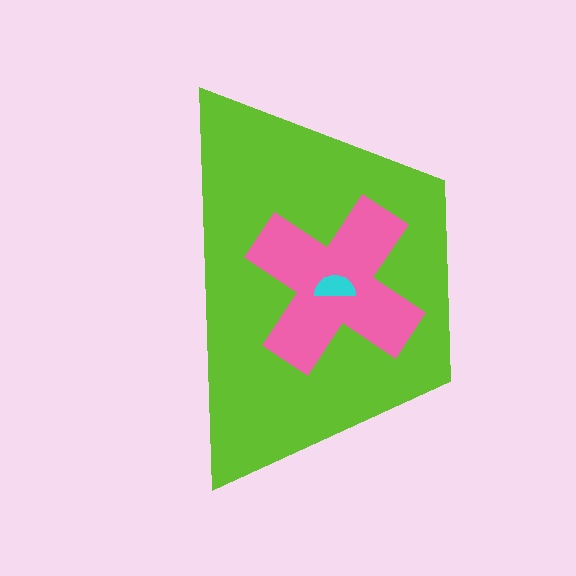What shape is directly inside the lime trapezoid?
The pink cross.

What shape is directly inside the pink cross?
The cyan semicircle.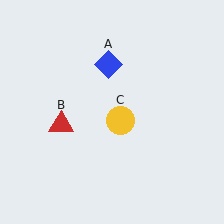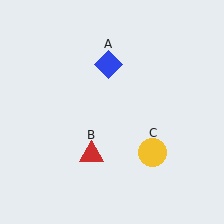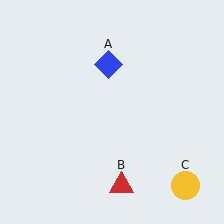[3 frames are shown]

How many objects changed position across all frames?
2 objects changed position: red triangle (object B), yellow circle (object C).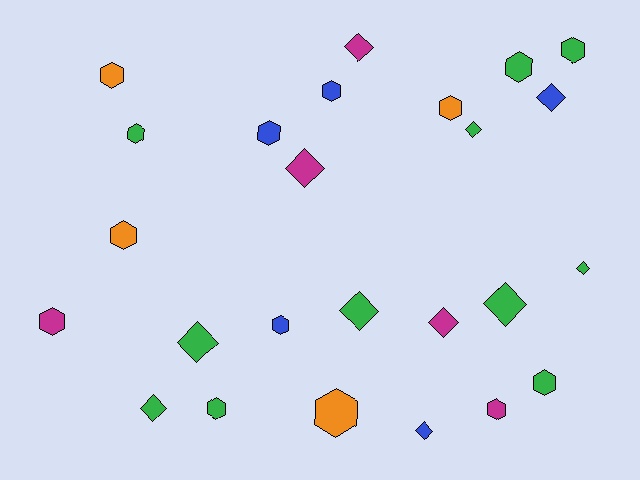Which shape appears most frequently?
Hexagon, with 14 objects.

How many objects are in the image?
There are 25 objects.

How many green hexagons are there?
There are 5 green hexagons.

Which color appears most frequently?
Green, with 11 objects.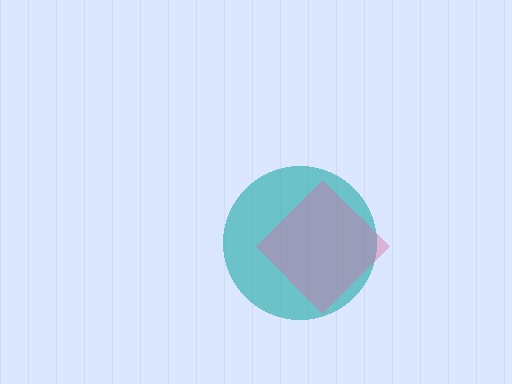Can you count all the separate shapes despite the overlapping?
Yes, there are 2 separate shapes.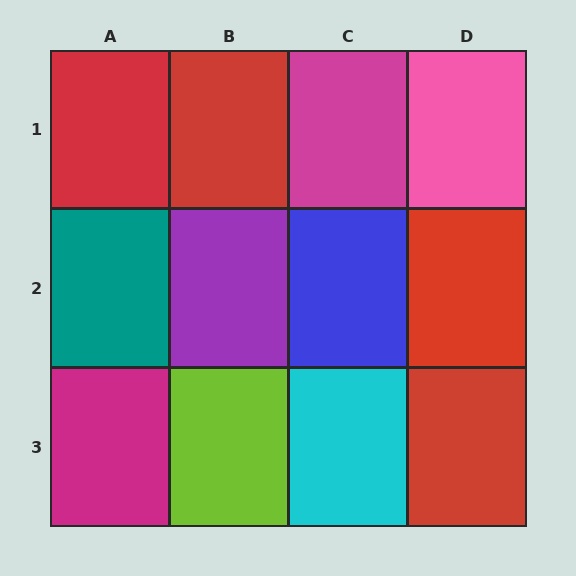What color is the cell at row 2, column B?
Purple.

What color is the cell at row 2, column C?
Blue.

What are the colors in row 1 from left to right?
Red, red, magenta, pink.